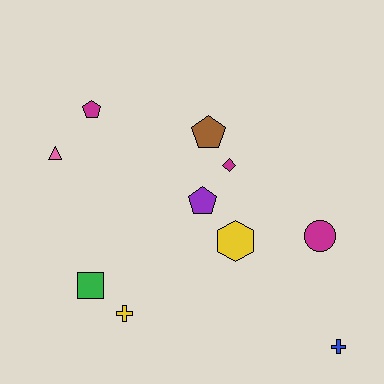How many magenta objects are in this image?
There are 3 magenta objects.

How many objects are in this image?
There are 10 objects.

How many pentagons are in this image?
There are 3 pentagons.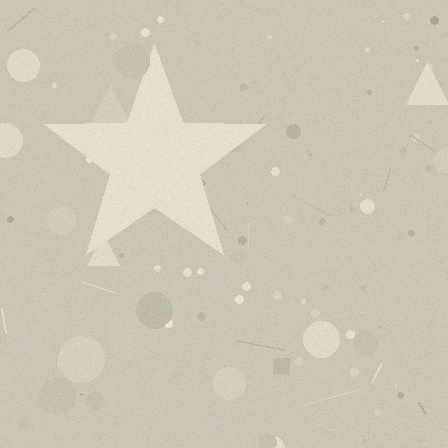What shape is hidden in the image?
A star is hidden in the image.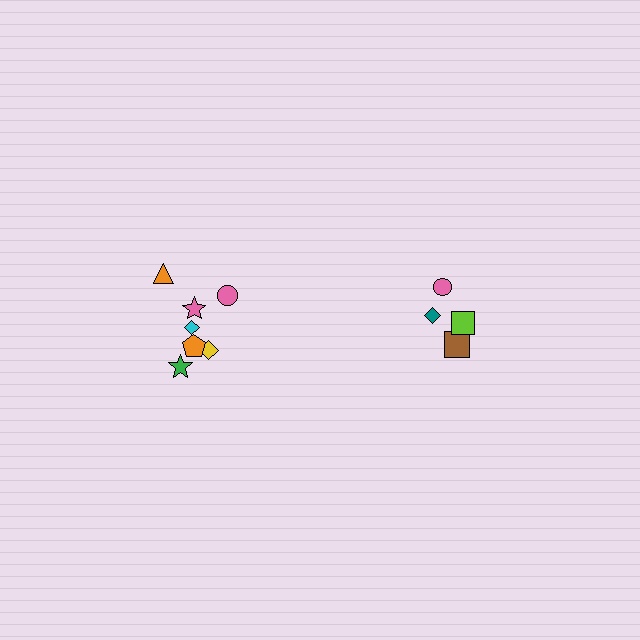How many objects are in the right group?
There are 4 objects.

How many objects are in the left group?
There are 7 objects.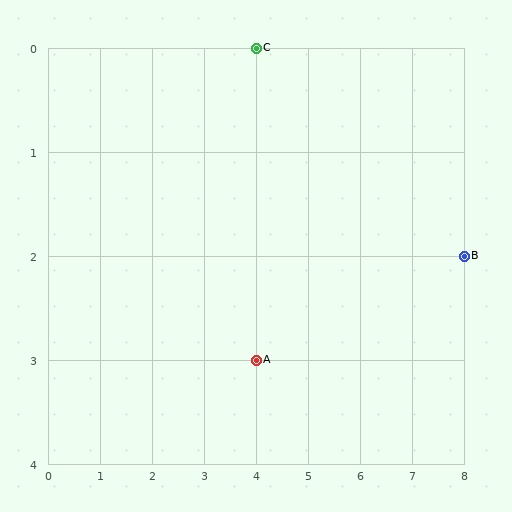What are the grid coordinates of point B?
Point B is at grid coordinates (8, 2).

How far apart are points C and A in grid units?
Points C and A are 3 rows apart.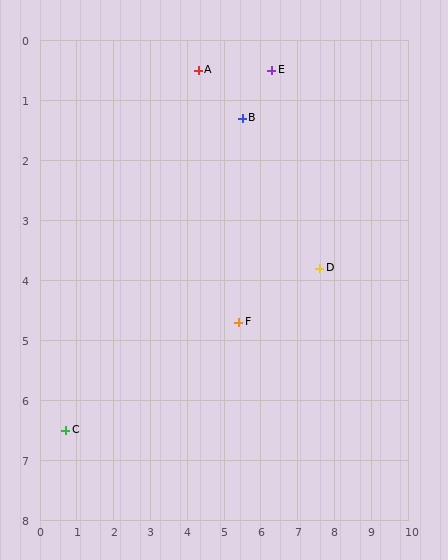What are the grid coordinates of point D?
Point D is at approximately (7.6, 3.8).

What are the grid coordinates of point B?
Point B is at approximately (5.5, 1.3).